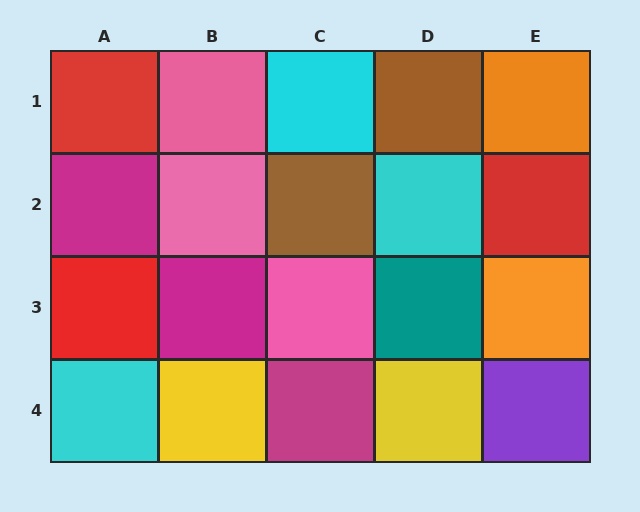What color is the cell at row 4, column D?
Yellow.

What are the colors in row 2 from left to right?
Magenta, pink, brown, cyan, red.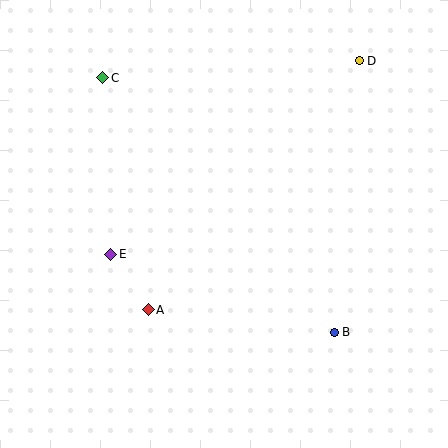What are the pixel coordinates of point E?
Point E is at (111, 254).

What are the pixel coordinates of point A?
Point A is at (148, 310).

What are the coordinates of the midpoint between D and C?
The midpoint between D and C is at (231, 69).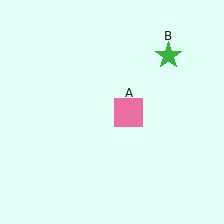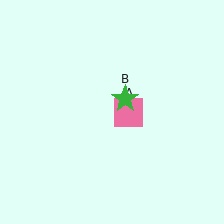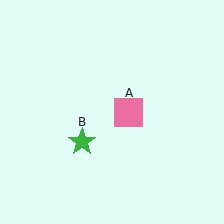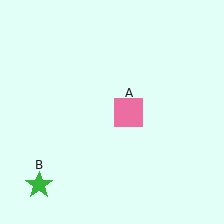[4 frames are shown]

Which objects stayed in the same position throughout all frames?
Pink square (object A) remained stationary.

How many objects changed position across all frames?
1 object changed position: green star (object B).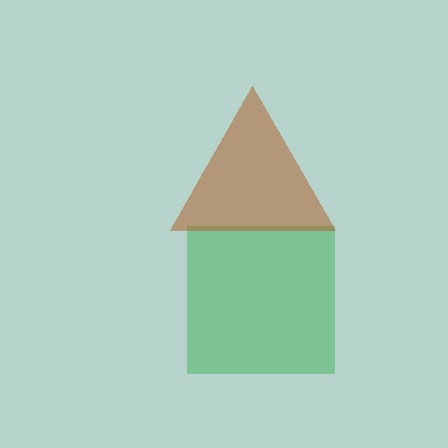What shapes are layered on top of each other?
The layered shapes are: a green square, a brown triangle.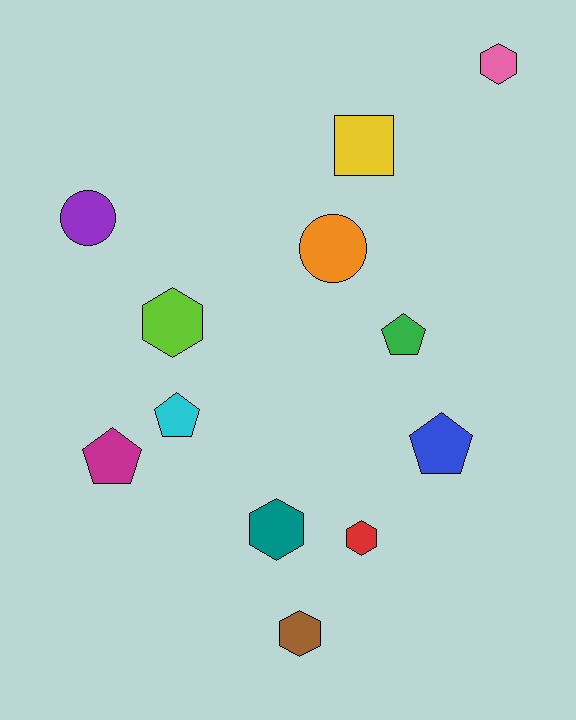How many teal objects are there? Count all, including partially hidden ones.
There is 1 teal object.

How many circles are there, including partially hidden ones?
There are 2 circles.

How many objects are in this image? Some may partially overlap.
There are 12 objects.